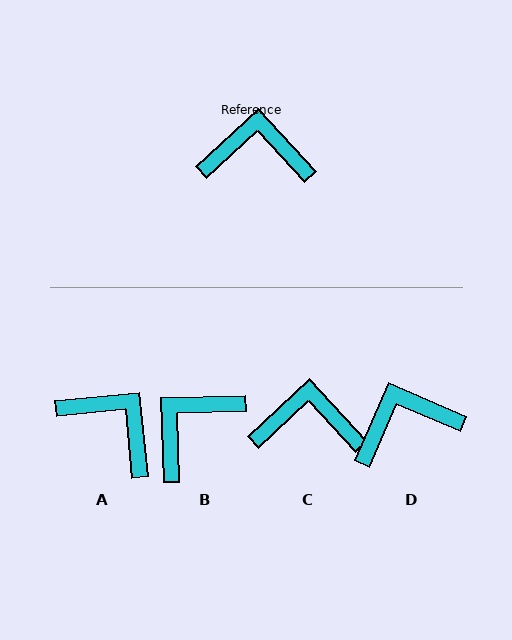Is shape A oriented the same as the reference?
No, it is off by about 37 degrees.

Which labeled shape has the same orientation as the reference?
C.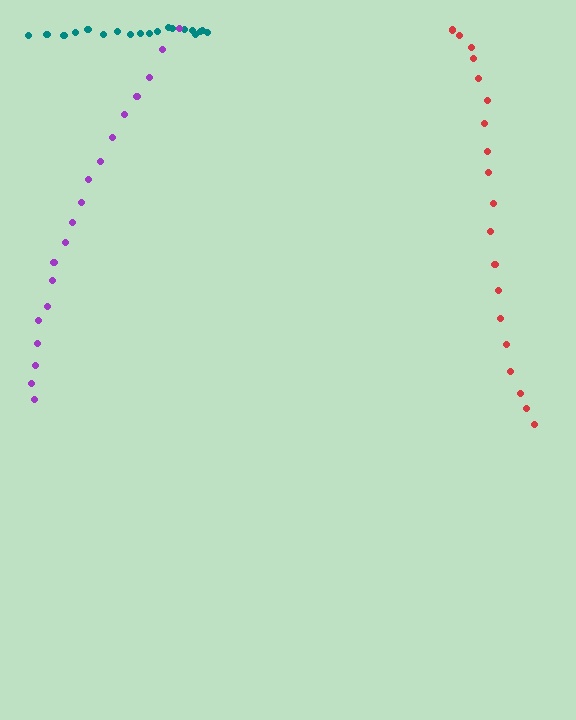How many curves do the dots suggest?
There are 3 distinct paths.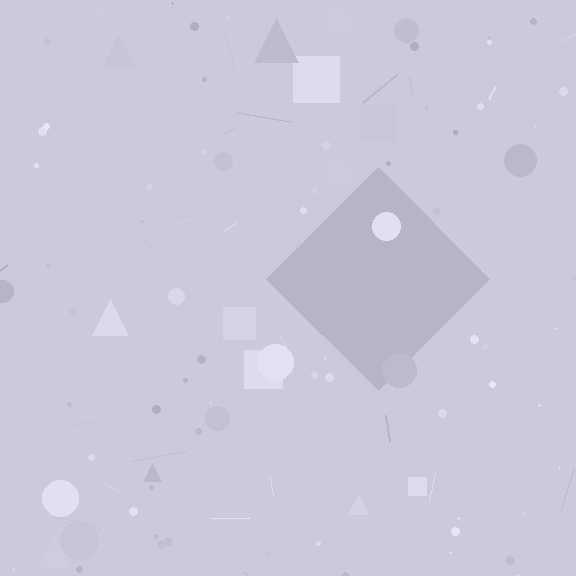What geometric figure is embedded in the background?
A diamond is embedded in the background.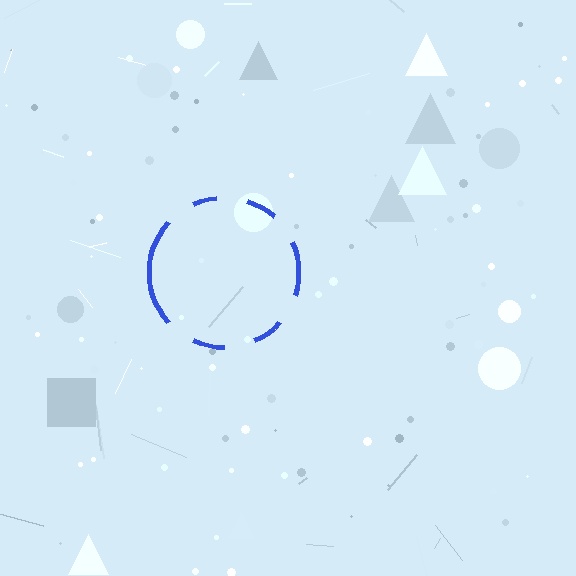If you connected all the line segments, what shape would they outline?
They would outline a circle.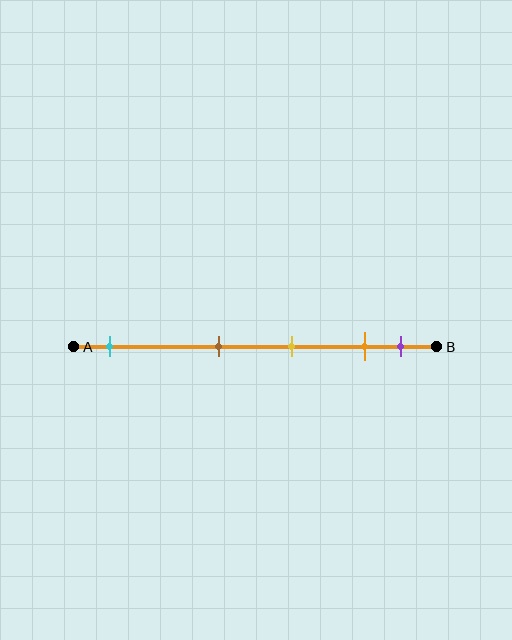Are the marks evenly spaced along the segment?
No, the marks are not evenly spaced.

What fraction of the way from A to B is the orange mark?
The orange mark is approximately 80% (0.8) of the way from A to B.